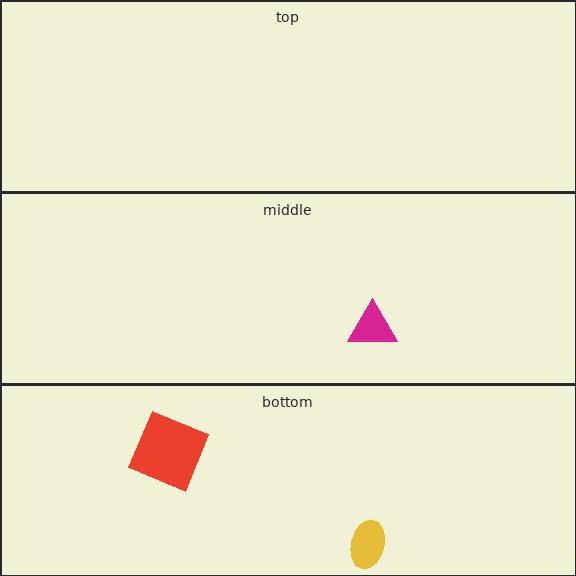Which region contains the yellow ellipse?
The bottom region.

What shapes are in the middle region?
The magenta triangle.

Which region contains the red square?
The bottom region.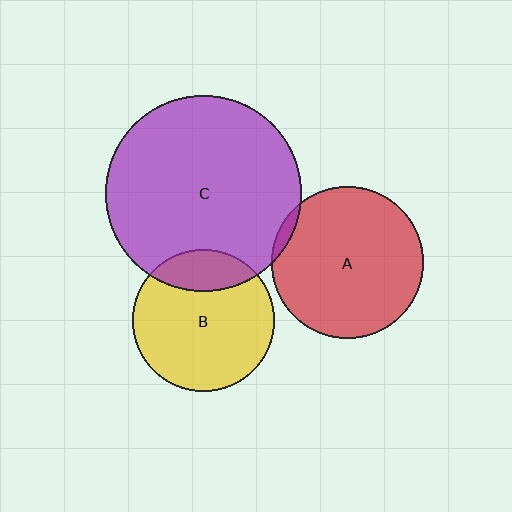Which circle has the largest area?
Circle C (purple).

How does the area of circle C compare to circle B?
Approximately 1.9 times.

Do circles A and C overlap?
Yes.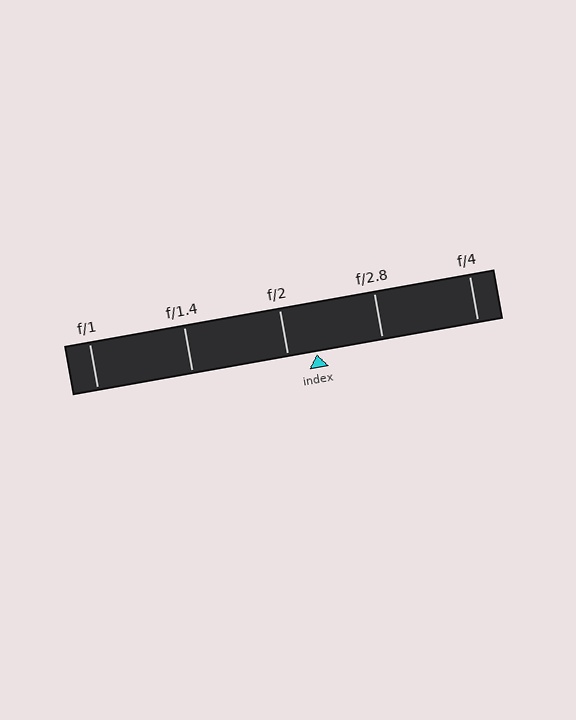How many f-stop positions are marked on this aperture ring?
There are 5 f-stop positions marked.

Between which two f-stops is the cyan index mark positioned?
The index mark is between f/2 and f/2.8.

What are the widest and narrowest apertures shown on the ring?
The widest aperture shown is f/1 and the narrowest is f/4.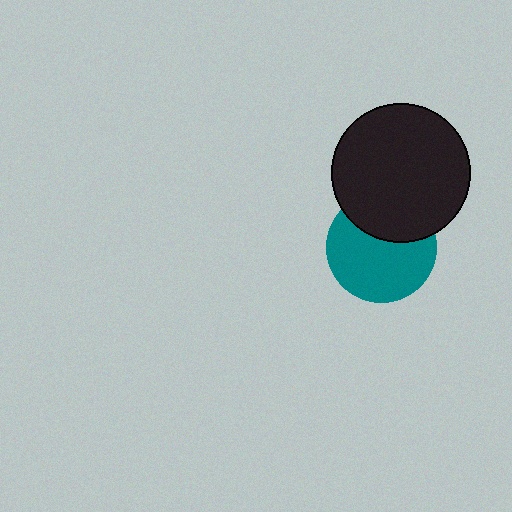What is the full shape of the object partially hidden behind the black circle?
The partially hidden object is a teal circle.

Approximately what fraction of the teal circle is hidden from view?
Roughly 34% of the teal circle is hidden behind the black circle.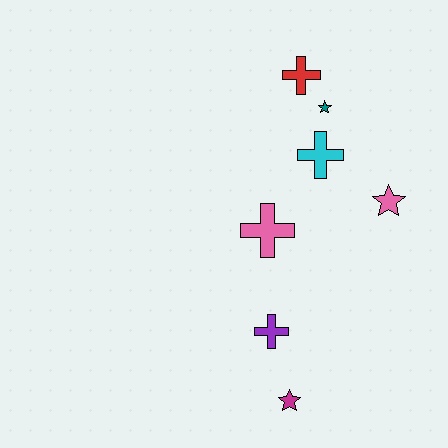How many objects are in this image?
There are 7 objects.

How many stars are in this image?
There are 3 stars.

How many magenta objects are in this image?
There is 1 magenta object.